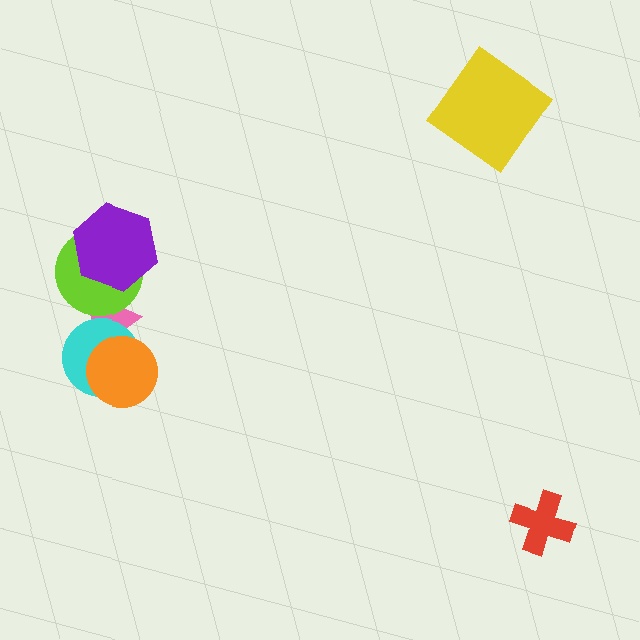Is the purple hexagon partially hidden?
No, no other shape covers it.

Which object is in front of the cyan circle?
The orange circle is in front of the cyan circle.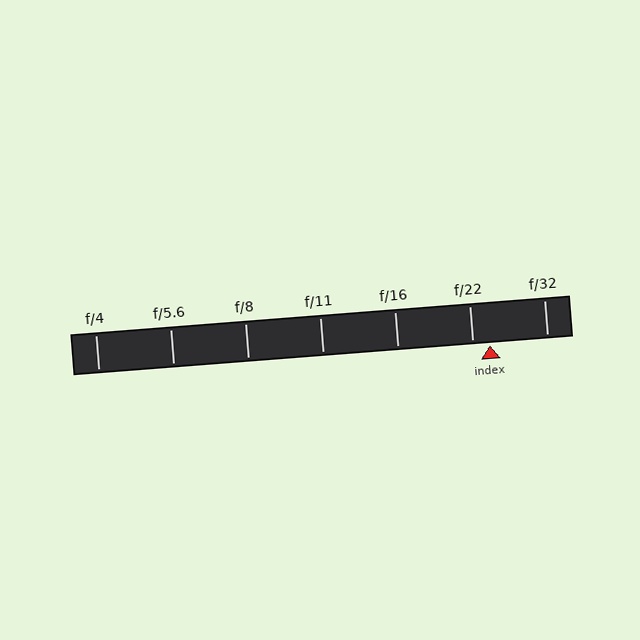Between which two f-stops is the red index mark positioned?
The index mark is between f/22 and f/32.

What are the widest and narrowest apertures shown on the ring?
The widest aperture shown is f/4 and the narrowest is f/32.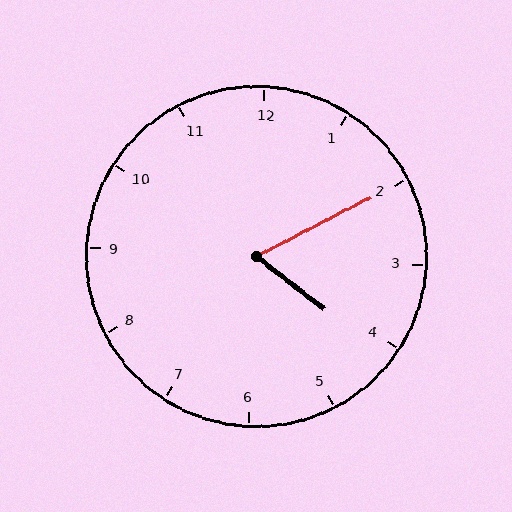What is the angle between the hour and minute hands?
Approximately 65 degrees.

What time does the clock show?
4:10.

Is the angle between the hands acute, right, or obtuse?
It is acute.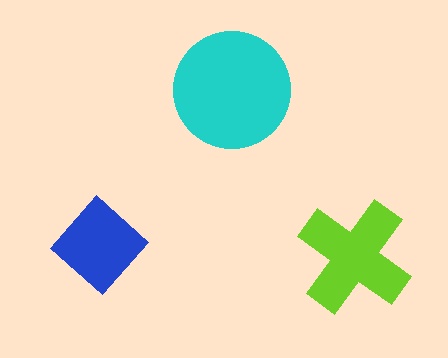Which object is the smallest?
The blue diamond.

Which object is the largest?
The cyan circle.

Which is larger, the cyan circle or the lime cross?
The cyan circle.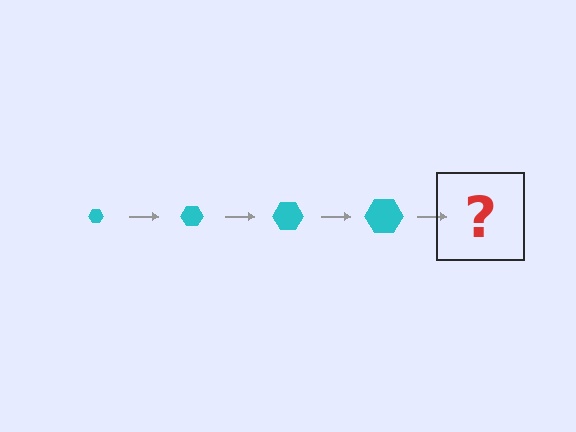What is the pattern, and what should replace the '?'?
The pattern is that the hexagon gets progressively larger each step. The '?' should be a cyan hexagon, larger than the previous one.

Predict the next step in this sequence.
The next step is a cyan hexagon, larger than the previous one.